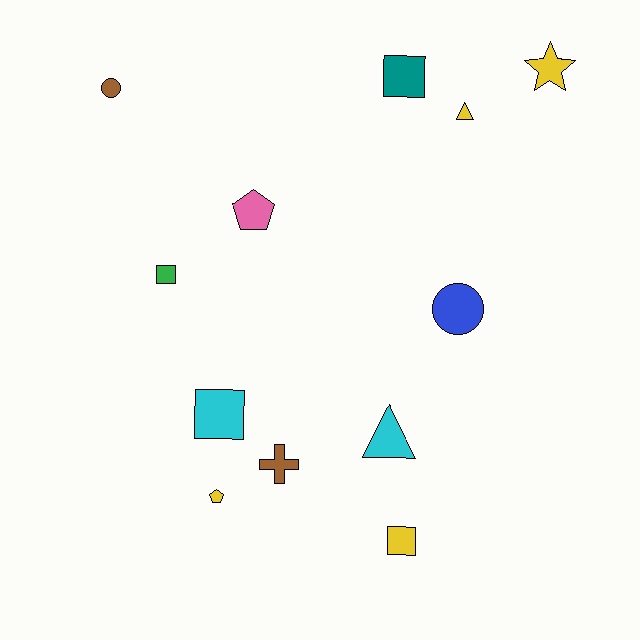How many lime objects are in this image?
There are no lime objects.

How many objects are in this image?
There are 12 objects.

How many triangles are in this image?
There are 2 triangles.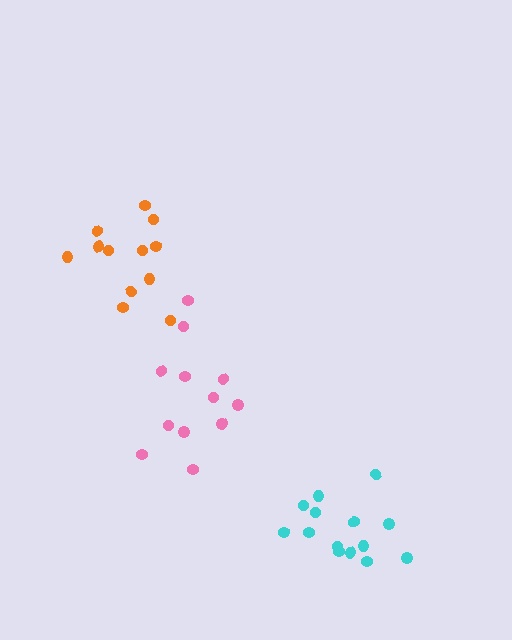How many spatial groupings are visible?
There are 3 spatial groupings.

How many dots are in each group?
Group 1: 12 dots, Group 2: 14 dots, Group 3: 12 dots (38 total).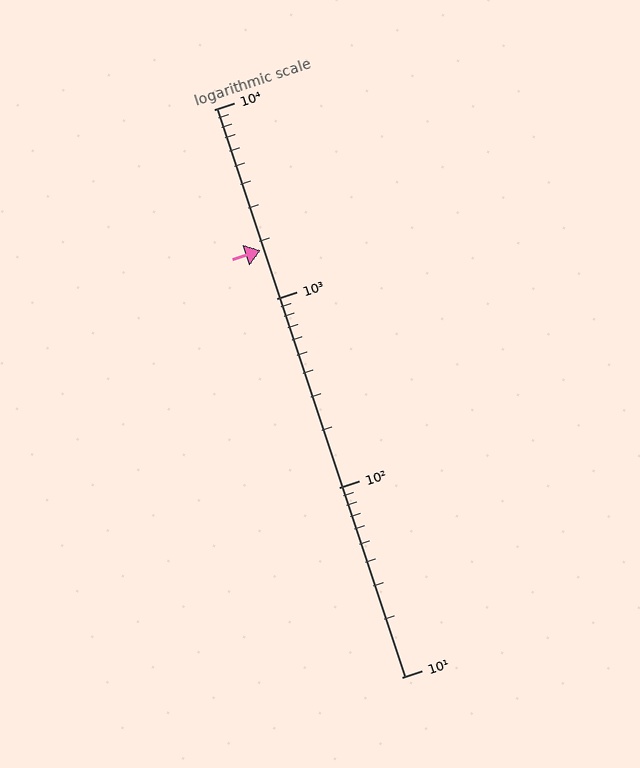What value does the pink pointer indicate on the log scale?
The pointer indicates approximately 1800.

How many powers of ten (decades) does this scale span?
The scale spans 3 decades, from 10 to 10000.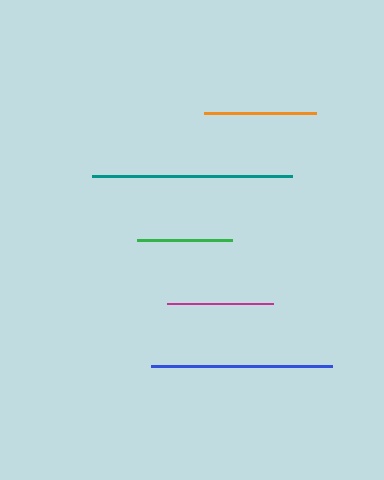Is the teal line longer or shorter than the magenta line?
The teal line is longer than the magenta line.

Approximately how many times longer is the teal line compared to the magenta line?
The teal line is approximately 1.9 times the length of the magenta line.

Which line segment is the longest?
The teal line is the longest at approximately 200 pixels.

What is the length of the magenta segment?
The magenta segment is approximately 105 pixels long.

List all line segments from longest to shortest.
From longest to shortest: teal, blue, orange, magenta, green.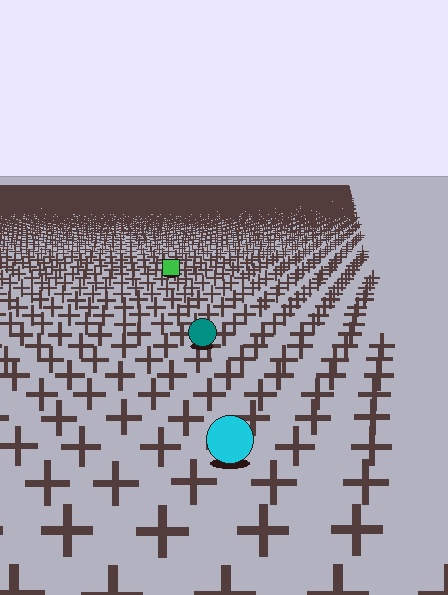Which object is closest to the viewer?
The cyan circle is closest. The texture marks near it are larger and more spread out.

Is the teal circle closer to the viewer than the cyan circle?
No. The cyan circle is closer — you can tell from the texture gradient: the ground texture is coarser near it.